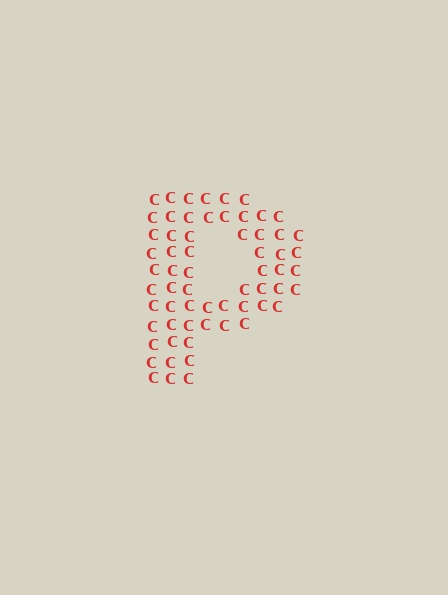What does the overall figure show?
The overall figure shows the letter P.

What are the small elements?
The small elements are letter C's.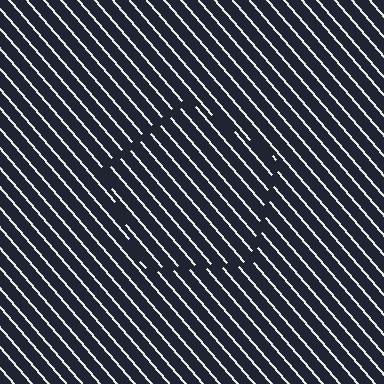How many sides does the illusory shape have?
5 sides — the line-ends trace a pentagon.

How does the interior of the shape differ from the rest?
The interior of the shape contains the same grating, shifted by half a period — the contour is defined by the phase discontinuity where line-ends from the inner and outer gratings abut.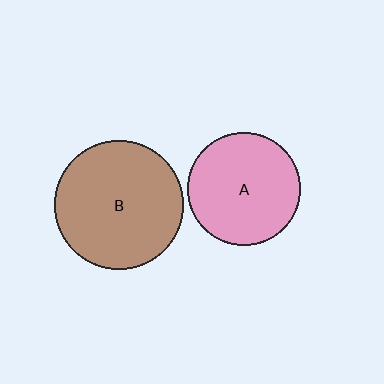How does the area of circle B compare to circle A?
Approximately 1.3 times.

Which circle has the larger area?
Circle B (brown).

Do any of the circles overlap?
No, none of the circles overlap.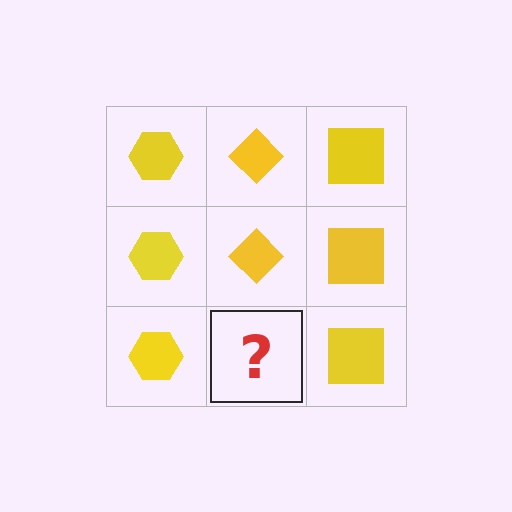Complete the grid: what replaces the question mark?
The question mark should be replaced with a yellow diamond.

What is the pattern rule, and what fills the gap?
The rule is that each column has a consistent shape. The gap should be filled with a yellow diamond.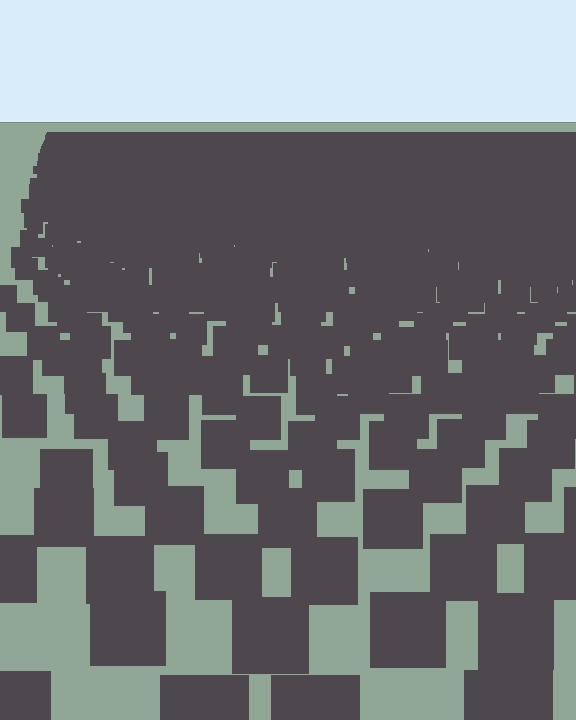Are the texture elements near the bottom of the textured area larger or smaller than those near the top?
Larger. Near the bottom, elements are closer to the viewer and appear at a bigger on-screen size.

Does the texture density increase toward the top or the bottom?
Density increases toward the top.